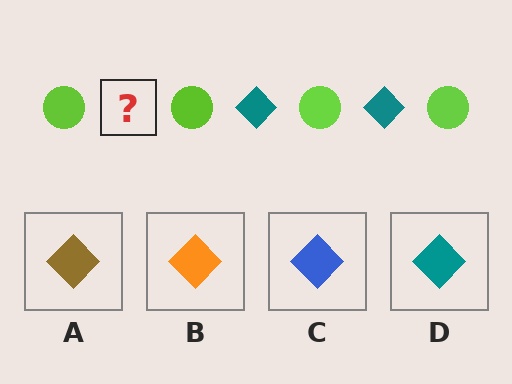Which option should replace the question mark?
Option D.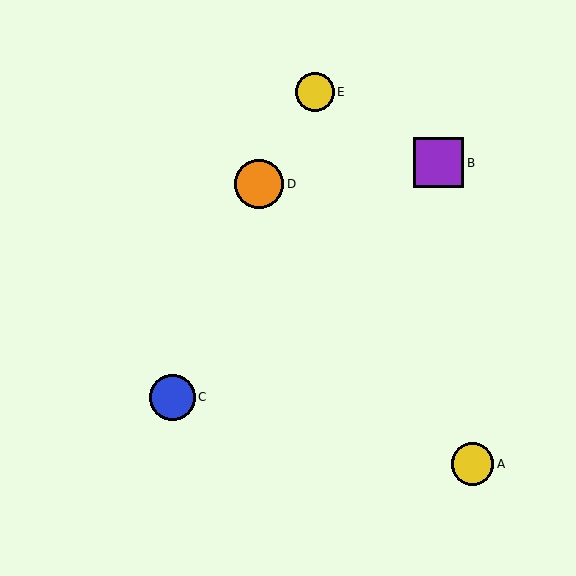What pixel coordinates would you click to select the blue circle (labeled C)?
Click at (172, 397) to select the blue circle C.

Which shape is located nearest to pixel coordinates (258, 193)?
The orange circle (labeled D) at (259, 184) is nearest to that location.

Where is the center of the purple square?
The center of the purple square is at (439, 163).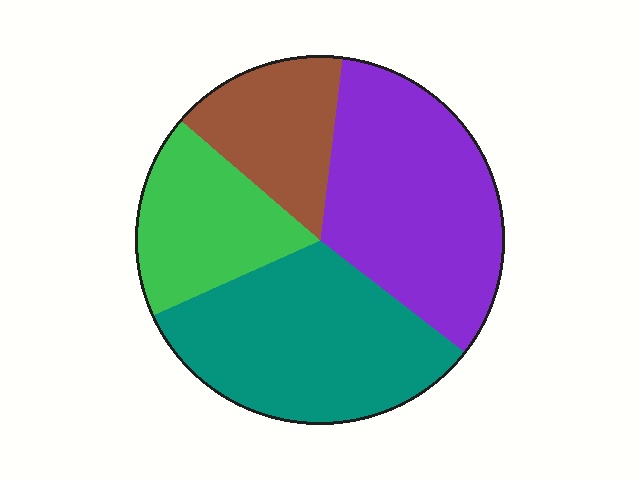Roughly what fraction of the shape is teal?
Teal covers roughly 35% of the shape.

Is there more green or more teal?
Teal.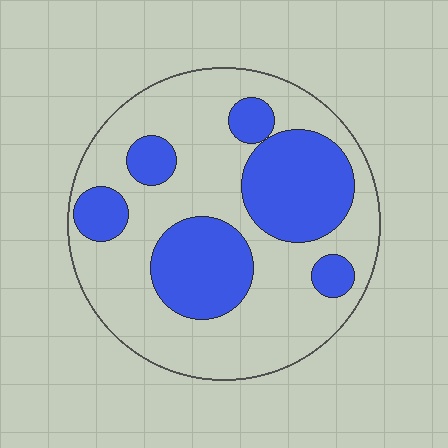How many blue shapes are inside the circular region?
6.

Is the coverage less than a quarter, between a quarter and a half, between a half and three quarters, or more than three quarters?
Between a quarter and a half.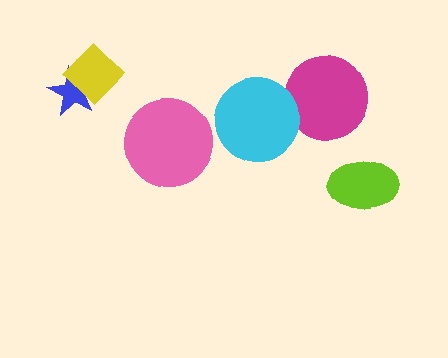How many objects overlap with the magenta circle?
1 object overlaps with the magenta circle.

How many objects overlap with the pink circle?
0 objects overlap with the pink circle.